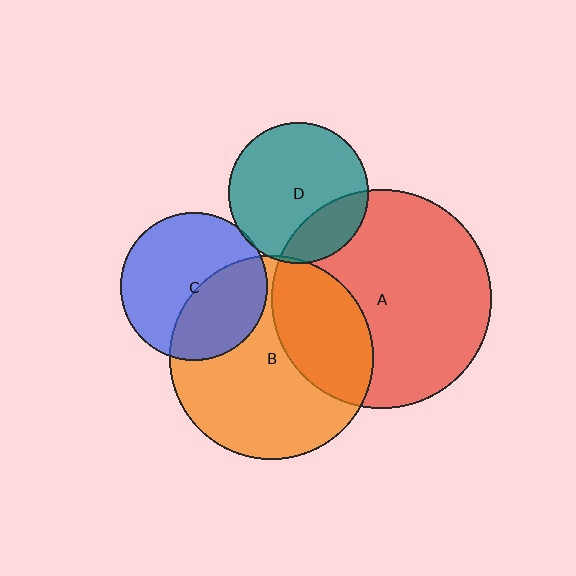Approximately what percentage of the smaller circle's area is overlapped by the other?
Approximately 5%.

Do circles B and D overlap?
Yes.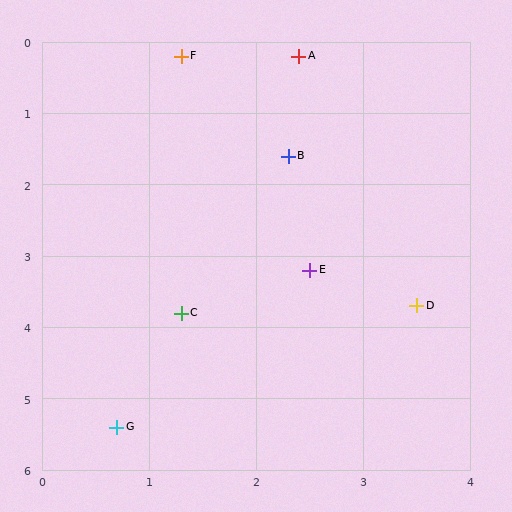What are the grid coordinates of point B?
Point B is at approximately (2.3, 1.6).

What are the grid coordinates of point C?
Point C is at approximately (1.3, 3.8).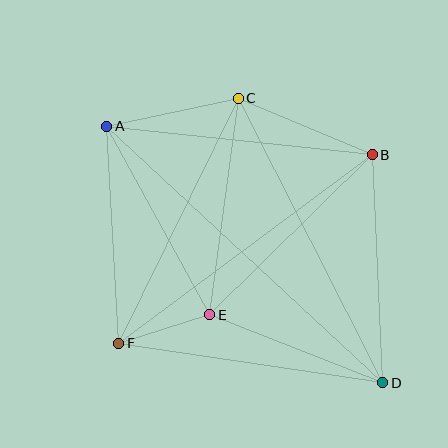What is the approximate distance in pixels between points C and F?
The distance between C and F is approximately 273 pixels.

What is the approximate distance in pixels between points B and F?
The distance between B and F is approximately 316 pixels.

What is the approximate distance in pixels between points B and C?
The distance between B and C is approximately 145 pixels.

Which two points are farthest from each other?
Points A and D are farthest from each other.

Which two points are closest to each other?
Points E and F are closest to each other.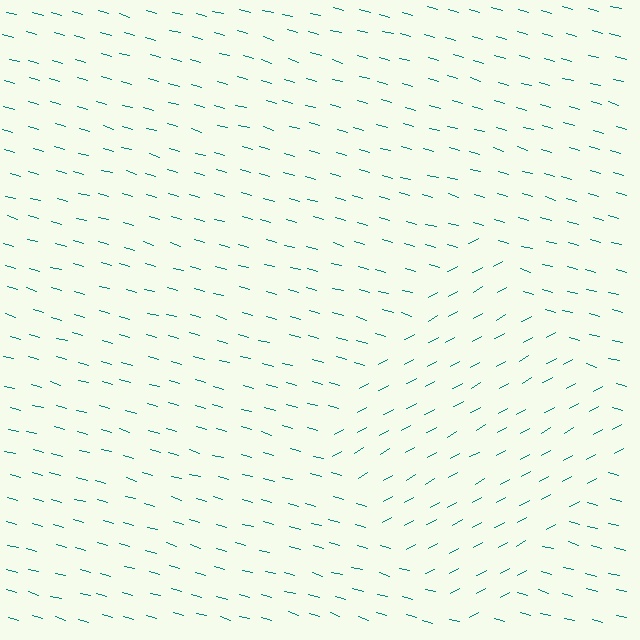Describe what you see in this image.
The image is filled with small teal line segments. A diamond region in the image has lines oriented differently from the surrounding lines, creating a visible texture boundary.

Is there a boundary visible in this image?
Yes, there is a texture boundary formed by a change in line orientation.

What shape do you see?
I see a diamond.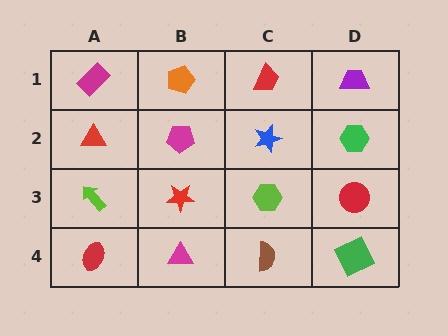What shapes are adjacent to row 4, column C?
A lime hexagon (row 3, column C), a magenta triangle (row 4, column B), a green square (row 4, column D).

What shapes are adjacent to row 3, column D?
A green hexagon (row 2, column D), a green square (row 4, column D), a lime hexagon (row 3, column C).